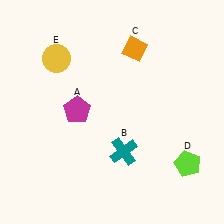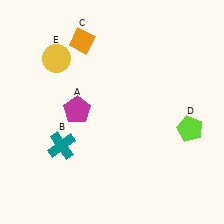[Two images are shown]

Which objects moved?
The objects that moved are: the teal cross (B), the orange diamond (C), the lime pentagon (D).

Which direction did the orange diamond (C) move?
The orange diamond (C) moved left.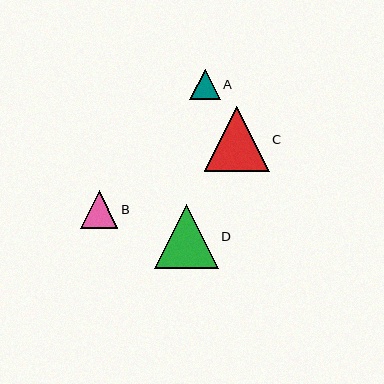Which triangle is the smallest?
Triangle A is the smallest with a size of approximately 31 pixels.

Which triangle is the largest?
Triangle C is the largest with a size of approximately 64 pixels.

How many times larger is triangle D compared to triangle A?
Triangle D is approximately 2.1 times the size of triangle A.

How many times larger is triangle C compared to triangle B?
Triangle C is approximately 1.7 times the size of triangle B.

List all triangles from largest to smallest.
From largest to smallest: C, D, B, A.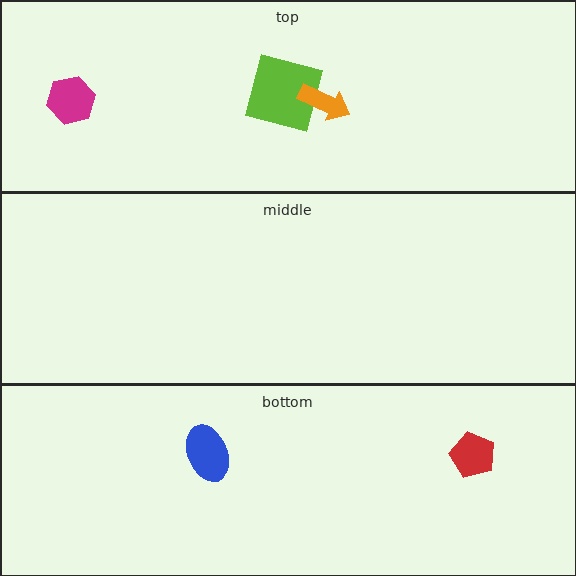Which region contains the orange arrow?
The top region.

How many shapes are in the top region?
3.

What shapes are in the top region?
The lime square, the magenta hexagon, the orange arrow.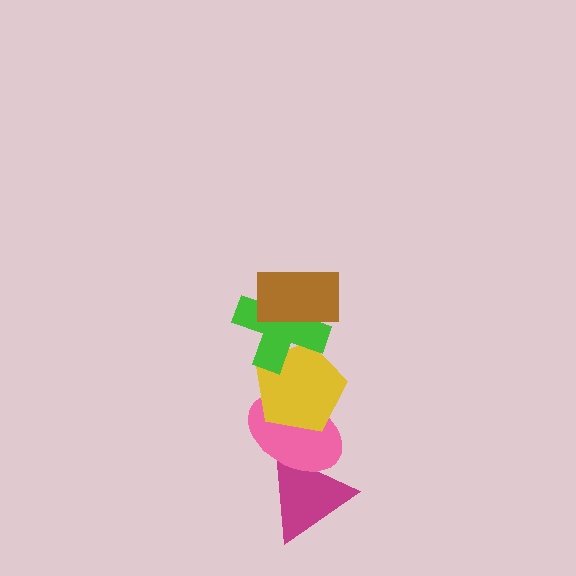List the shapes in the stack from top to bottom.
From top to bottom: the brown rectangle, the green cross, the yellow pentagon, the pink ellipse, the magenta triangle.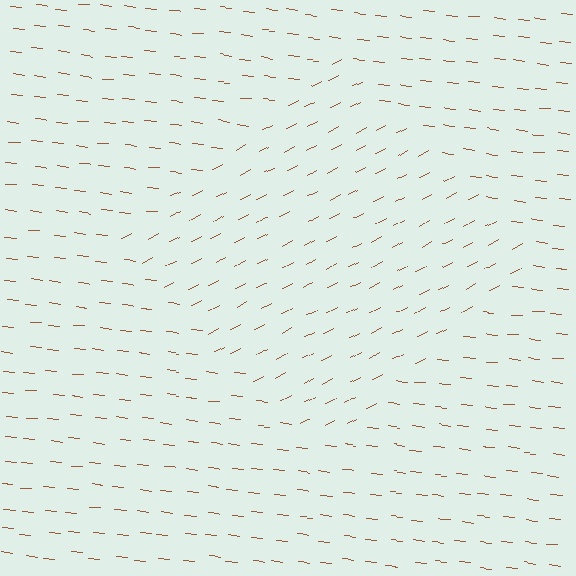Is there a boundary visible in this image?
Yes, there is a texture boundary formed by a change in line orientation.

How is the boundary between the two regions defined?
The boundary is defined purely by a change in line orientation (approximately 34 degrees difference). All lines are the same color and thickness.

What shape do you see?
I see a diamond.